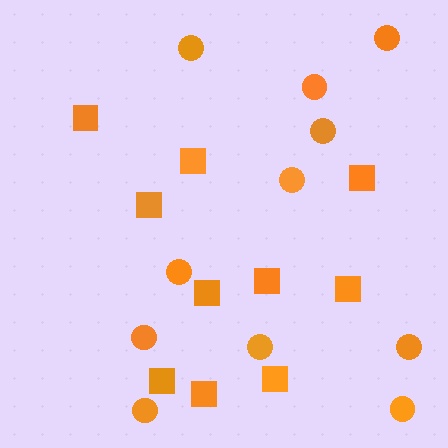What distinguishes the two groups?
There are 2 groups: one group of circles (11) and one group of squares (10).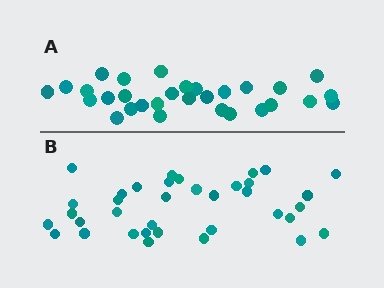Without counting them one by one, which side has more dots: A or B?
Region B (the bottom region) has more dots.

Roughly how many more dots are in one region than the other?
Region B has about 6 more dots than region A.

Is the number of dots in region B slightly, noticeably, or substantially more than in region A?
Region B has only slightly more — the two regions are fairly close. The ratio is roughly 1.2 to 1.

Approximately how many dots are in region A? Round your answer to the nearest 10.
About 30 dots.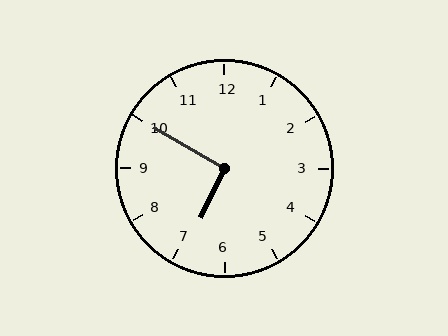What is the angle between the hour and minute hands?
Approximately 95 degrees.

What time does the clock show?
6:50.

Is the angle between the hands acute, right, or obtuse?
It is right.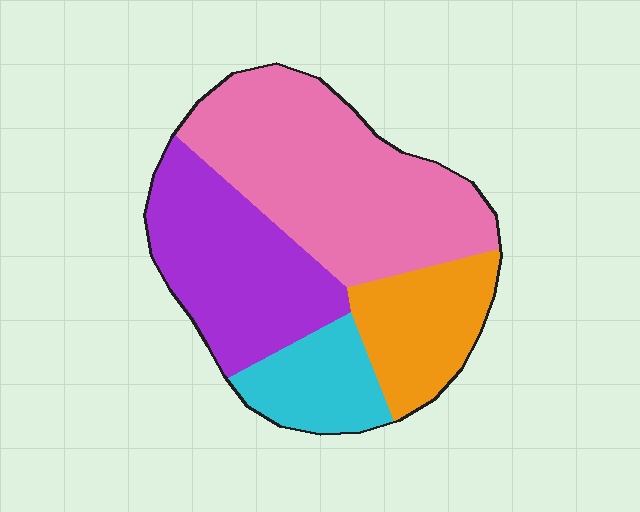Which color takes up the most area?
Pink, at roughly 40%.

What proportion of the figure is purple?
Purple takes up about one quarter (1/4) of the figure.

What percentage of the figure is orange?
Orange takes up less than a quarter of the figure.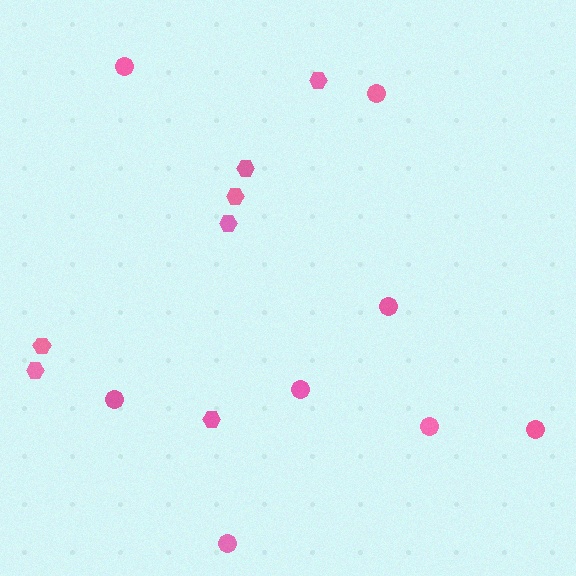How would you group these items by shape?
There are 2 groups: one group of hexagons (7) and one group of circles (8).